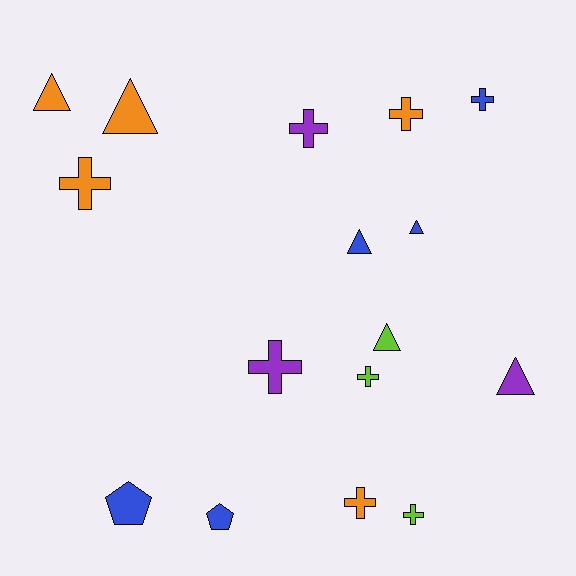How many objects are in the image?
There are 16 objects.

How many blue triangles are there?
There are 2 blue triangles.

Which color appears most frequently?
Blue, with 5 objects.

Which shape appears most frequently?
Cross, with 8 objects.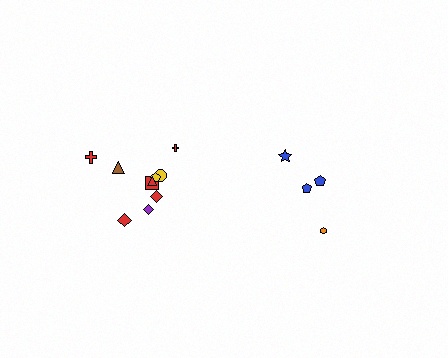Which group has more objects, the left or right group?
The left group.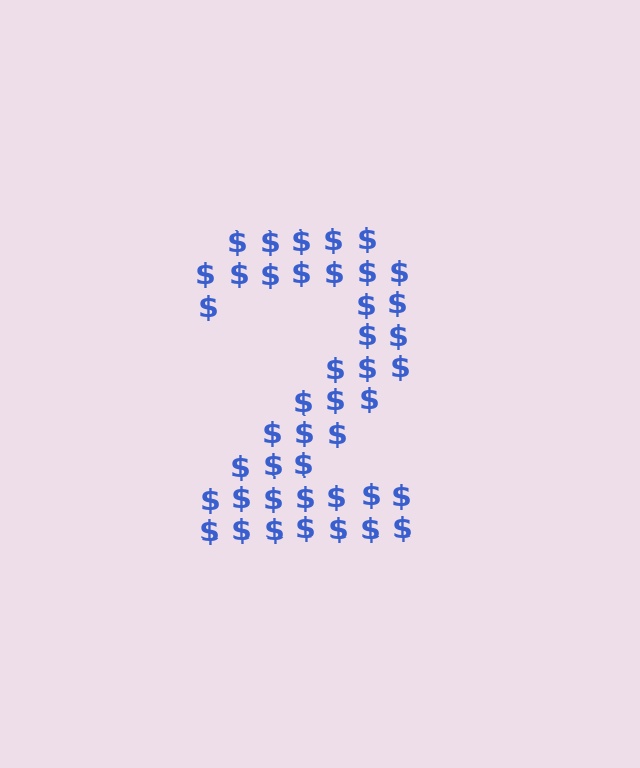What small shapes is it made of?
It is made of small dollar signs.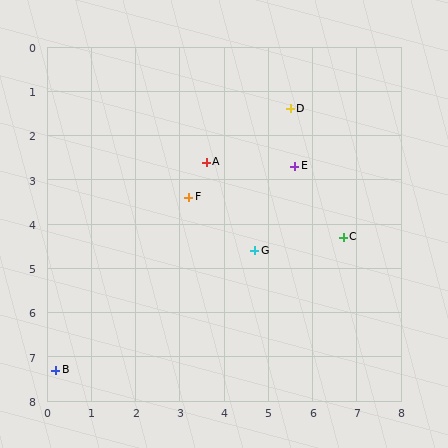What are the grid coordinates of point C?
Point C is at approximately (6.7, 4.3).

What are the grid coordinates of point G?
Point G is at approximately (4.7, 4.6).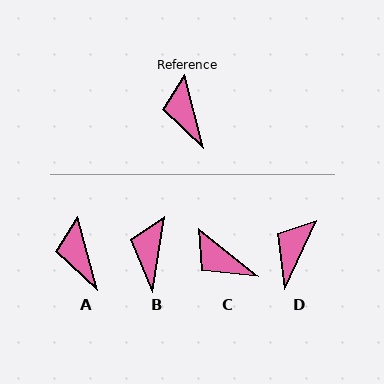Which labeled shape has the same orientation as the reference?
A.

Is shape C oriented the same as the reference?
No, it is off by about 37 degrees.